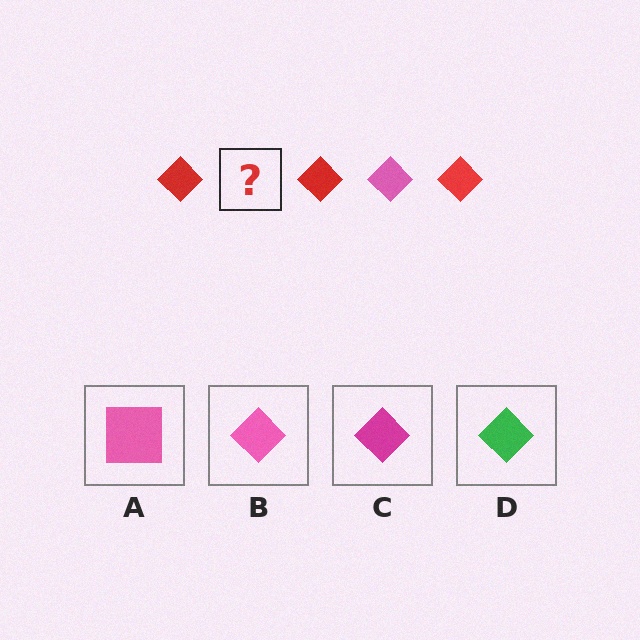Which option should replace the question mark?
Option B.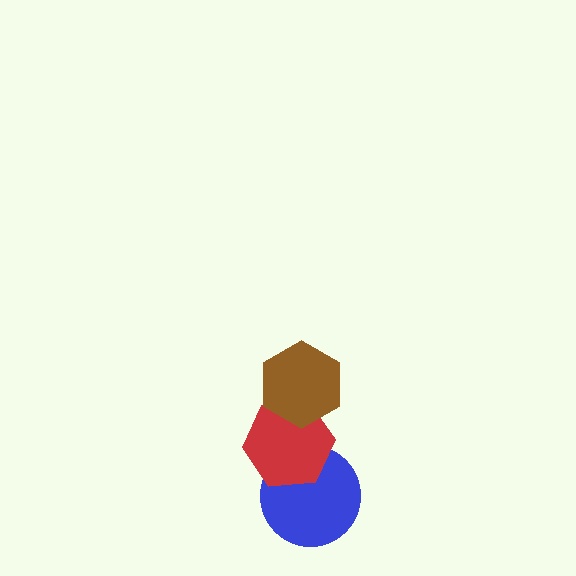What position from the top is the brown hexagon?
The brown hexagon is 1st from the top.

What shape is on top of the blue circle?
The red hexagon is on top of the blue circle.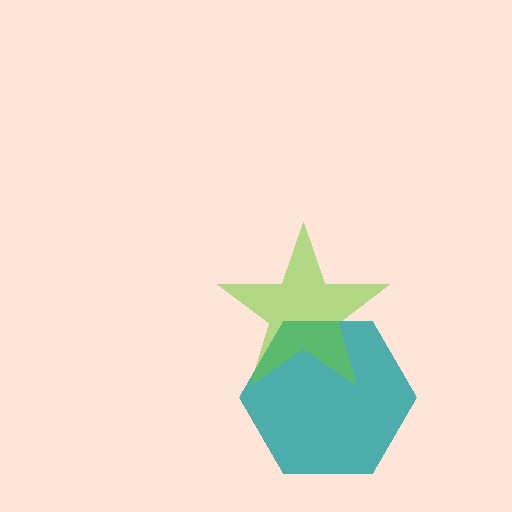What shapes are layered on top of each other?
The layered shapes are: a teal hexagon, a lime star.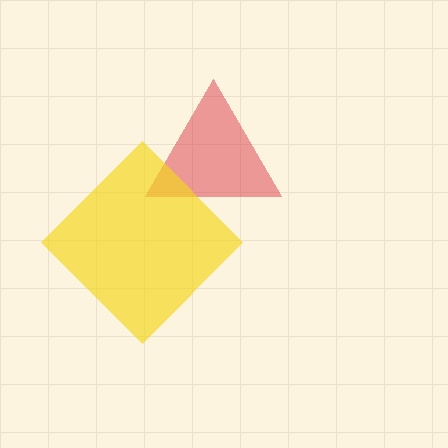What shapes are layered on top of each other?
The layered shapes are: a red triangle, a yellow diamond.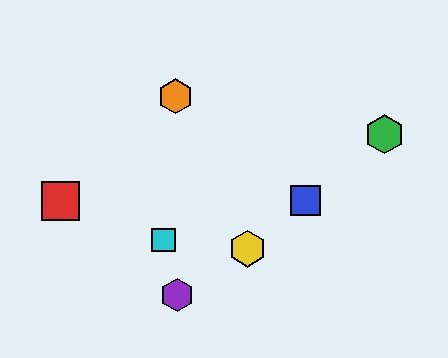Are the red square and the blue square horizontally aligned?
Yes, both are at y≈201.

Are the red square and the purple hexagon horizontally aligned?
No, the red square is at y≈201 and the purple hexagon is at y≈295.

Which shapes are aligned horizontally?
The red square, the blue square are aligned horizontally.